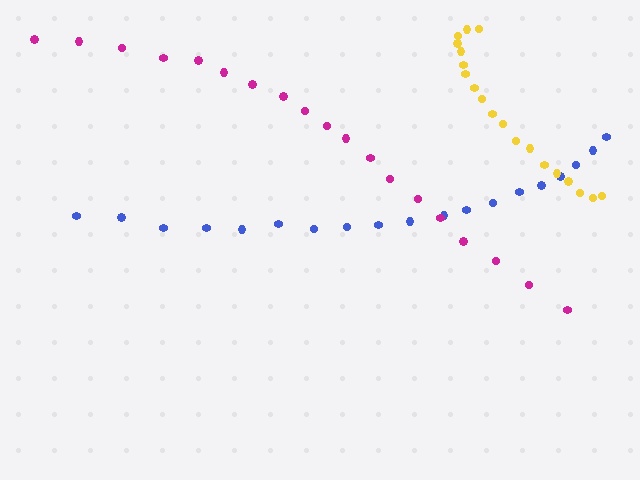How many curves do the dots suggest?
There are 3 distinct paths.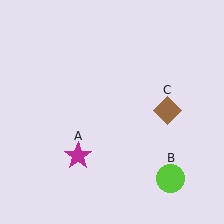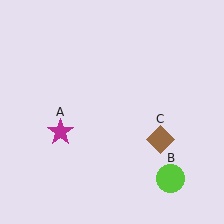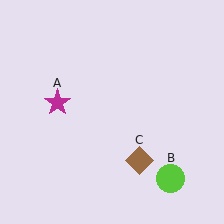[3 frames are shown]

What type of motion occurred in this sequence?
The magenta star (object A), brown diamond (object C) rotated clockwise around the center of the scene.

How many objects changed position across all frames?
2 objects changed position: magenta star (object A), brown diamond (object C).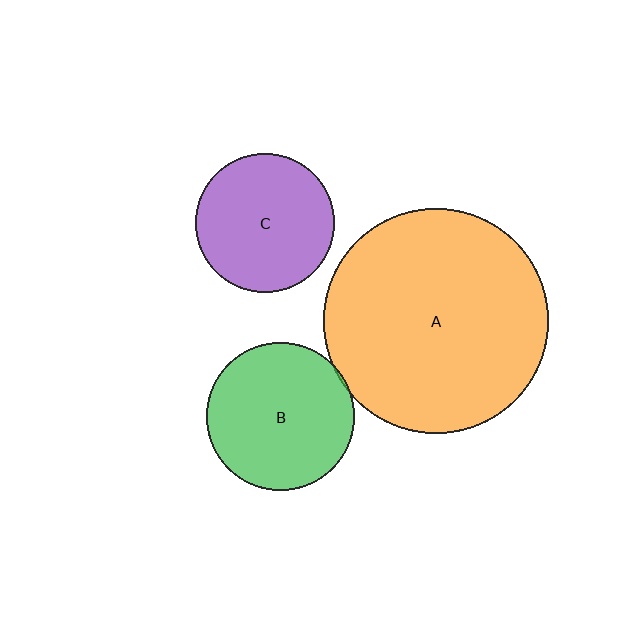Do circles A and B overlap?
Yes.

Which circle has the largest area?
Circle A (orange).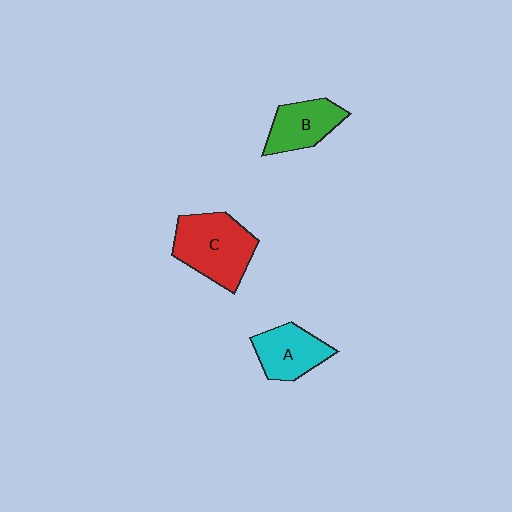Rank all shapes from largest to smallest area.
From largest to smallest: C (red), A (cyan), B (green).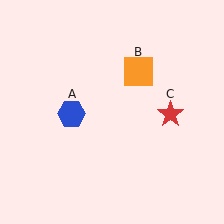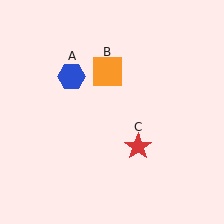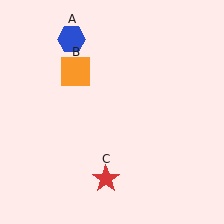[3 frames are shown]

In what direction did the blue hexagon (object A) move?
The blue hexagon (object A) moved up.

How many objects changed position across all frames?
3 objects changed position: blue hexagon (object A), orange square (object B), red star (object C).